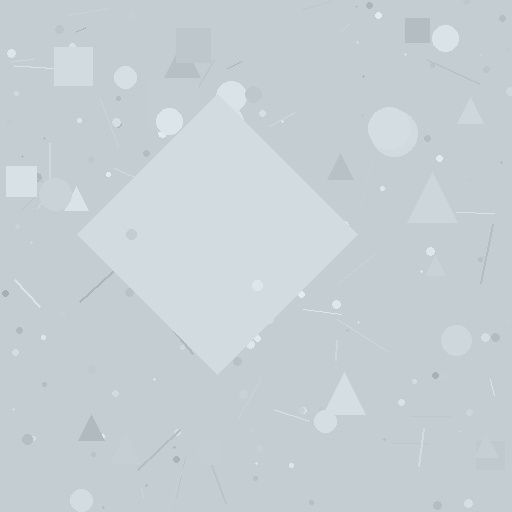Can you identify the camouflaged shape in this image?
The camouflaged shape is a diamond.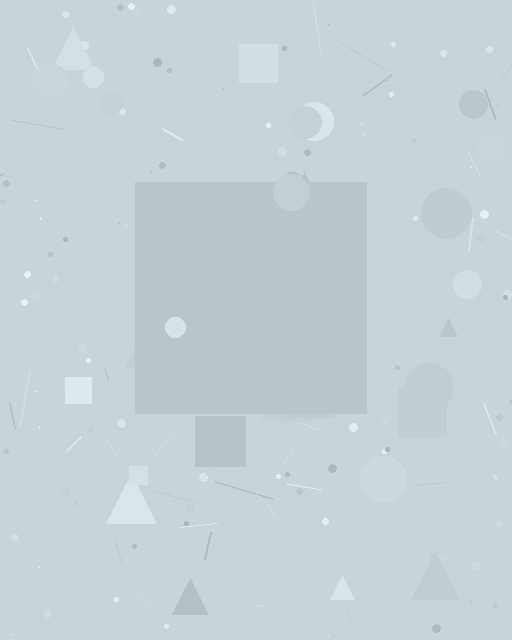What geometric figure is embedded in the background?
A square is embedded in the background.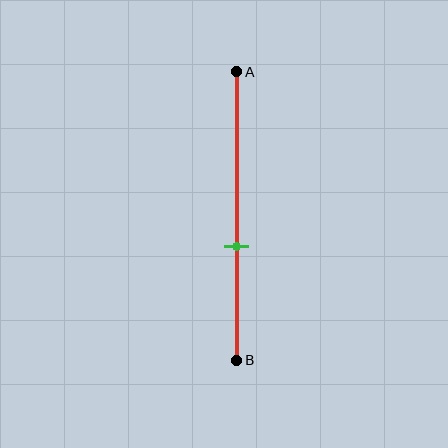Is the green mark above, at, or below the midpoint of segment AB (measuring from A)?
The green mark is below the midpoint of segment AB.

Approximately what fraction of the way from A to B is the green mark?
The green mark is approximately 60% of the way from A to B.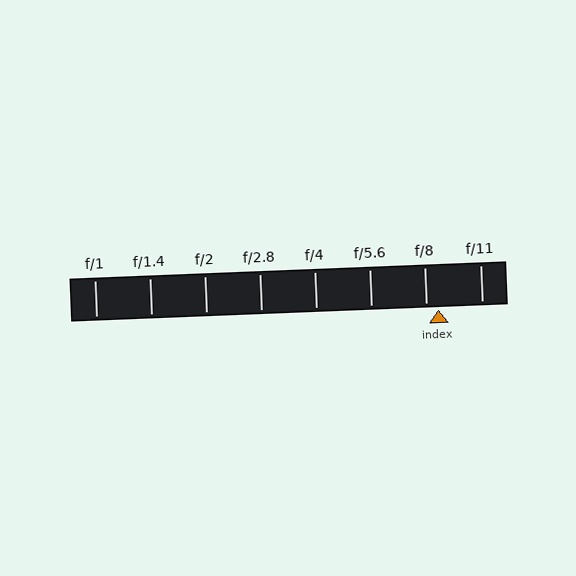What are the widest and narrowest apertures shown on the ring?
The widest aperture shown is f/1 and the narrowest is f/11.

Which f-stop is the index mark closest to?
The index mark is closest to f/8.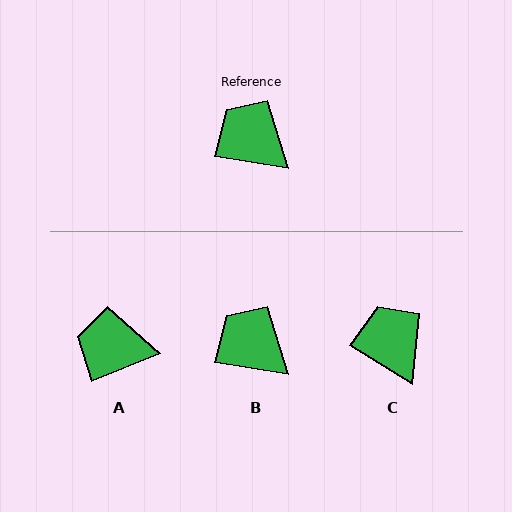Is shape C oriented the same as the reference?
No, it is off by about 23 degrees.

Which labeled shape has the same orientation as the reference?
B.